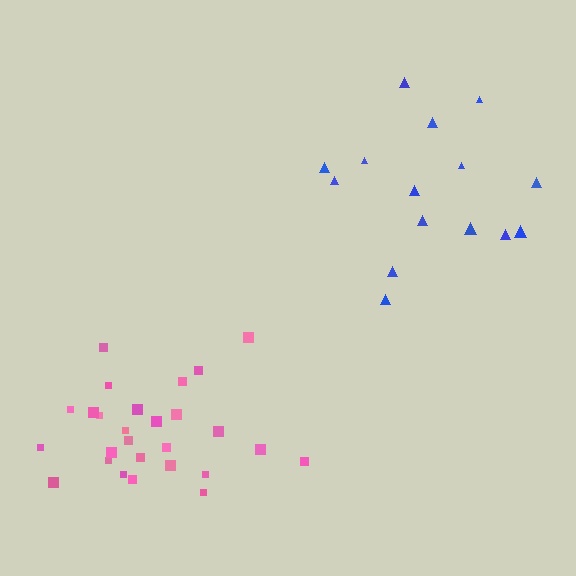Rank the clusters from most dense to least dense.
pink, blue.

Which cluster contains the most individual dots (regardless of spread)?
Pink (27).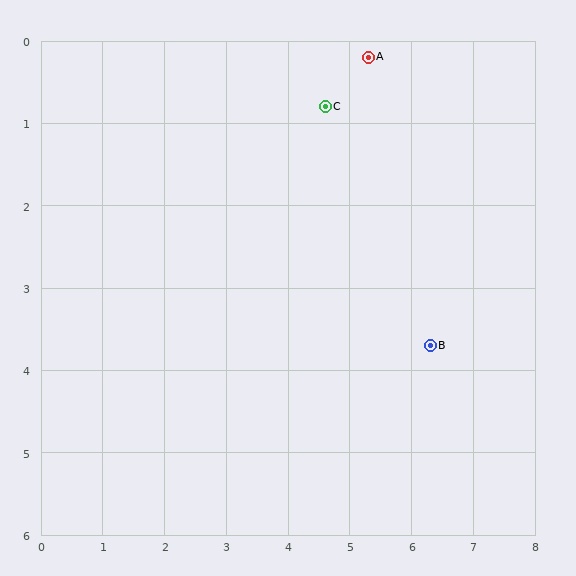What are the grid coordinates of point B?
Point B is at approximately (6.3, 3.7).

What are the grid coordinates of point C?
Point C is at approximately (4.6, 0.8).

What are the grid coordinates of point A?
Point A is at approximately (5.3, 0.2).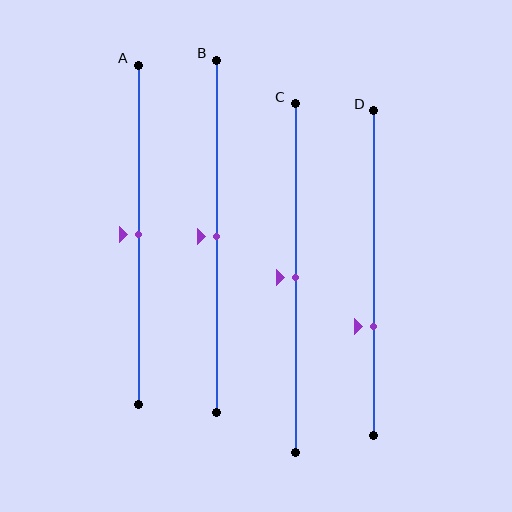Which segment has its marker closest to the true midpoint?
Segment A has its marker closest to the true midpoint.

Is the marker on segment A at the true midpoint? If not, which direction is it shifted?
Yes, the marker on segment A is at the true midpoint.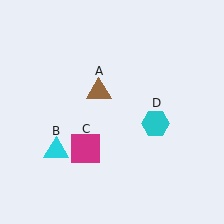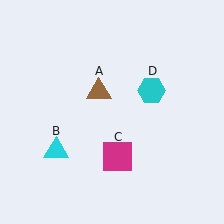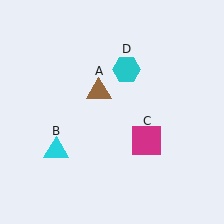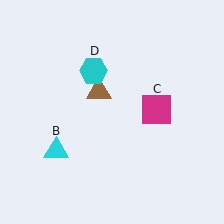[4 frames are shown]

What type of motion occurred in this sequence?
The magenta square (object C), cyan hexagon (object D) rotated counterclockwise around the center of the scene.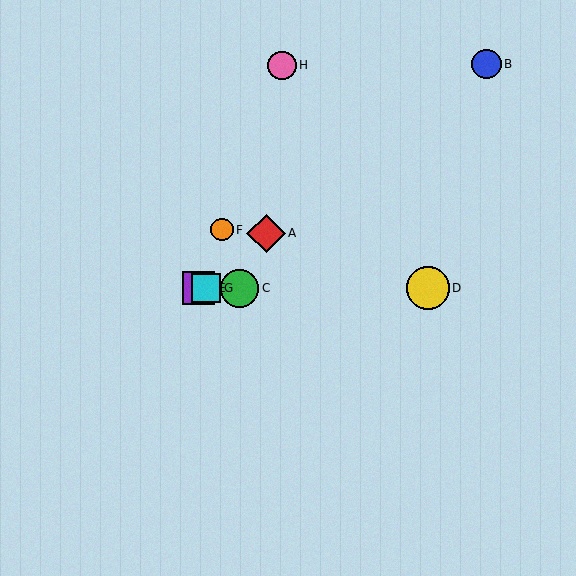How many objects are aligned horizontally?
4 objects (C, D, E, G) are aligned horizontally.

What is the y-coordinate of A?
Object A is at y≈233.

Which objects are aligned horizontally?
Objects C, D, E, G are aligned horizontally.